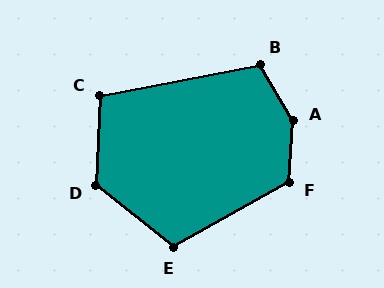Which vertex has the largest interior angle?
A, at approximately 145 degrees.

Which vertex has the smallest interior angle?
C, at approximately 103 degrees.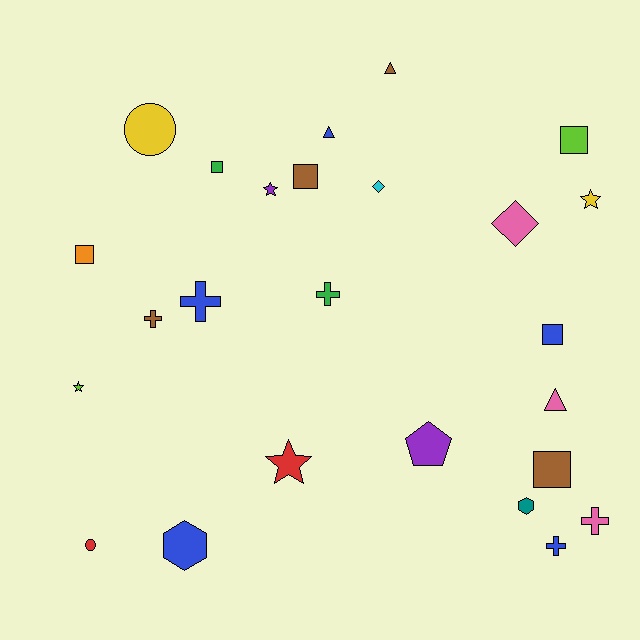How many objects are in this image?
There are 25 objects.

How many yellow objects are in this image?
There are 2 yellow objects.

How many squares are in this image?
There are 6 squares.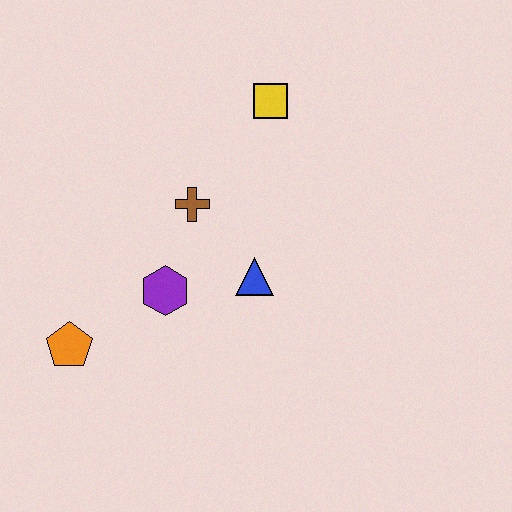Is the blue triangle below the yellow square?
Yes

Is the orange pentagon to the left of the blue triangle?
Yes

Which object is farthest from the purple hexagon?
The yellow square is farthest from the purple hexagon.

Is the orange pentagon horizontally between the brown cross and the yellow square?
No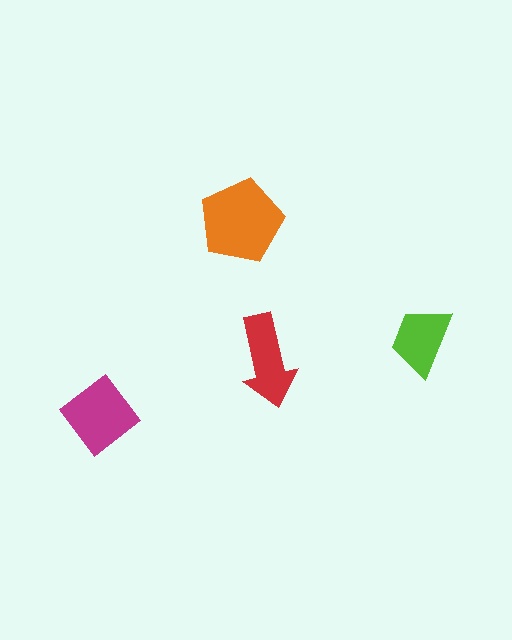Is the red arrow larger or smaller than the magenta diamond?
Smaller.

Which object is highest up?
The orange pentagon is topmost.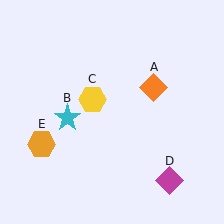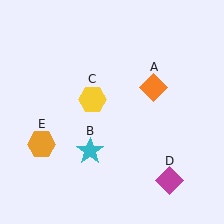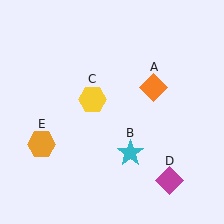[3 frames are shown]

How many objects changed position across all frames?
1 object changed position: cyan star (object B).